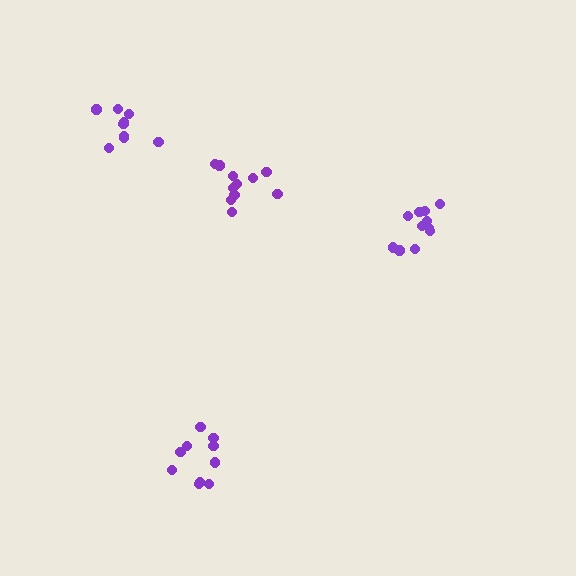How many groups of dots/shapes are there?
There are 4 groups.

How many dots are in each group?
Group 1: 10 dots, Group 2: 11 dots, Group 3: 11 dots, Group 4: 9 dots (41 total).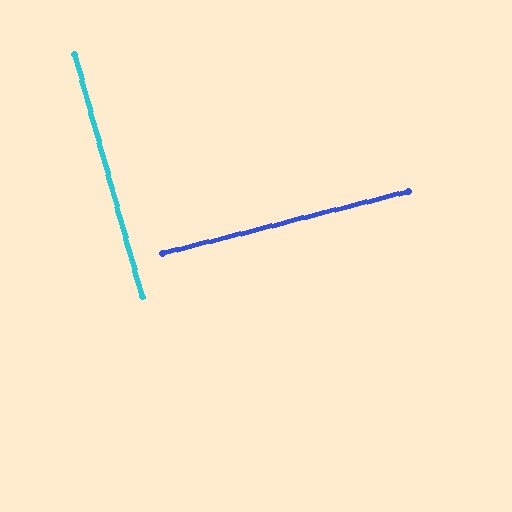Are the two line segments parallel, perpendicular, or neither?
Perpendicular — they meet at approximately 89°.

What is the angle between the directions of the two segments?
Approximately 89 degrees.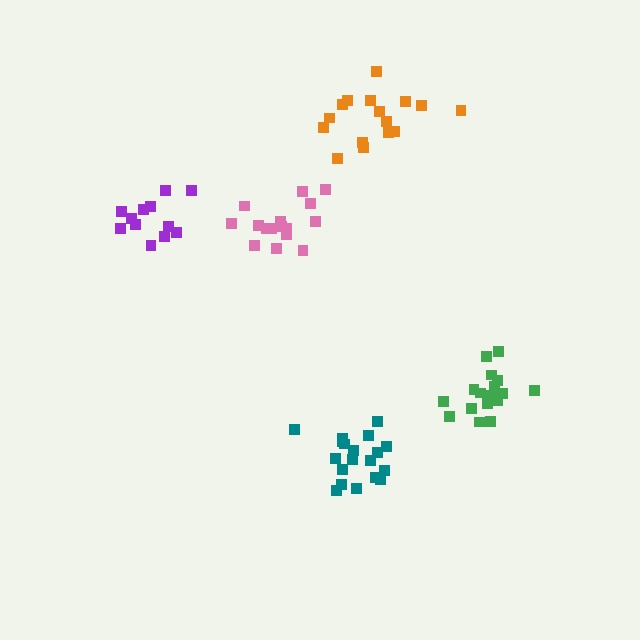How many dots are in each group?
Group 1: 16 dots, Group 2: 13 dots, Group 3: 16 dots, Group 4: 19 dots, Group 5: 19 dots (83 total).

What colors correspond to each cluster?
The clusters are colored: pink, purple, orange, green, teal.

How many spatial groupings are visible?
There are 5 spatial groupings.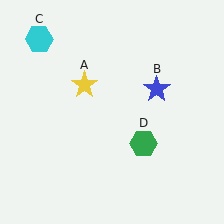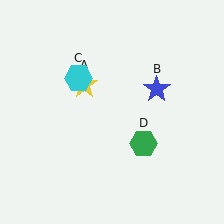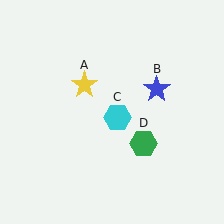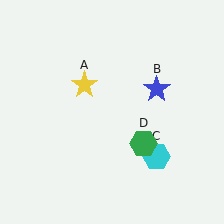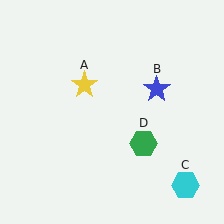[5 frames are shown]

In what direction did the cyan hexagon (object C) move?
The cyan hexagon (object C) moved down and to the right.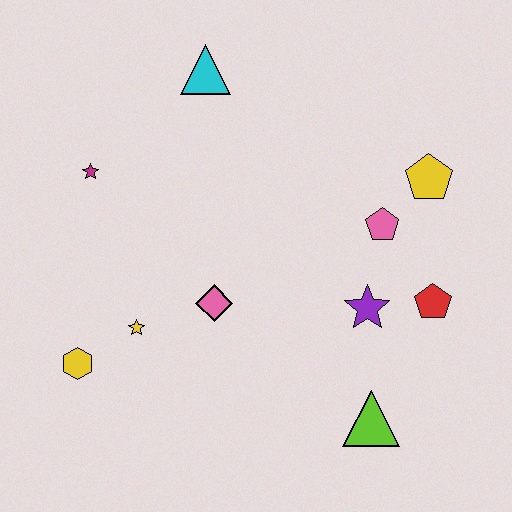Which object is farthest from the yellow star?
The yellow pentagon is farthest from the yellow star.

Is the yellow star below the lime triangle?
No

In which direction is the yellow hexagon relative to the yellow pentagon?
The yellow hexagon is to the left of the yellow pentagon.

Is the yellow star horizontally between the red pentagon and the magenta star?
Yes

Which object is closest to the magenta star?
The cyan triangle is closest to the magenta star.